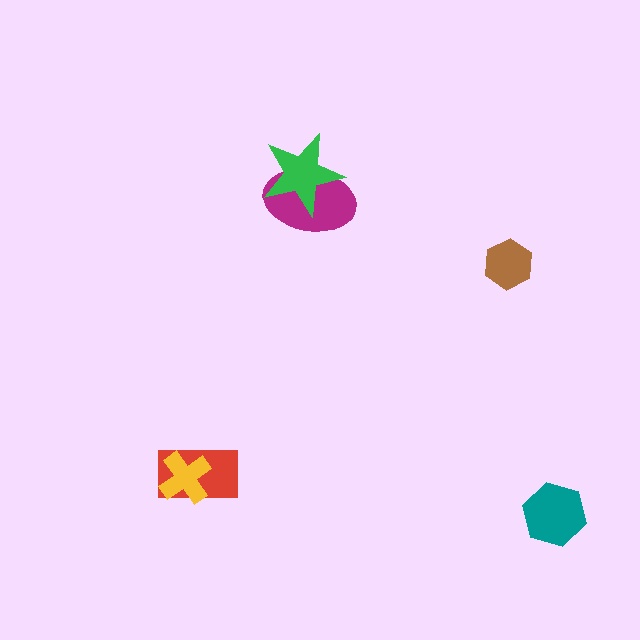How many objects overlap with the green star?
1 object overlaps with the green star.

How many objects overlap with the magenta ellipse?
1 object overlaps with the magenta ellipse.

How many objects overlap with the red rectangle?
1 object overlaps with the red rectangle.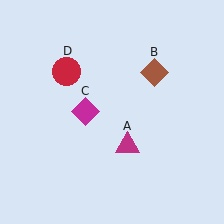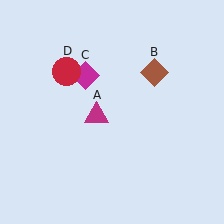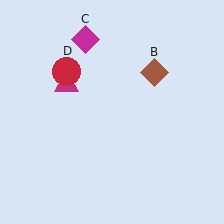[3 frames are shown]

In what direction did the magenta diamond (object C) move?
The magenta diamond (object C) moved up.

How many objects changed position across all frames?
2 objects changed position: magenta triangle (object A), magenta diamond (object C).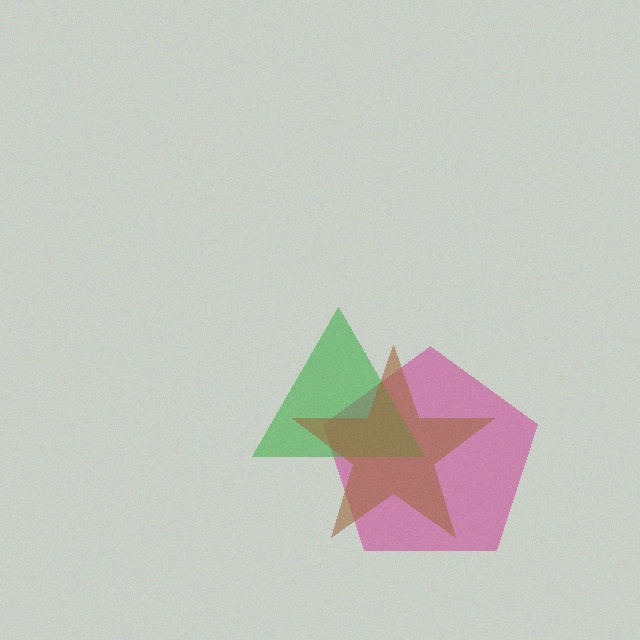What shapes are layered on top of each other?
The layered shapes are: a magenta pentagon, a green triangle, a brown star.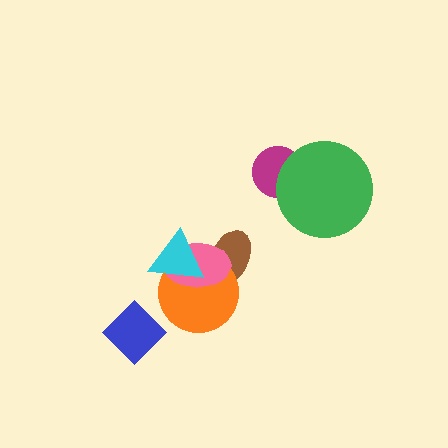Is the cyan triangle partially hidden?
No, no other shape covers it.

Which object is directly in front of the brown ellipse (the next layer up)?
The orange circle is directly in front of the brown ellipse.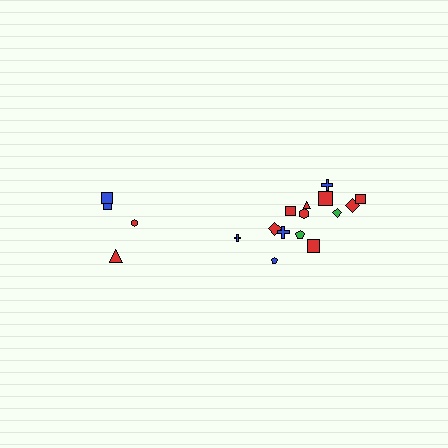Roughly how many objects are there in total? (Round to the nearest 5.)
Roughly 20 objects in total.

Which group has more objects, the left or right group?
The right group.